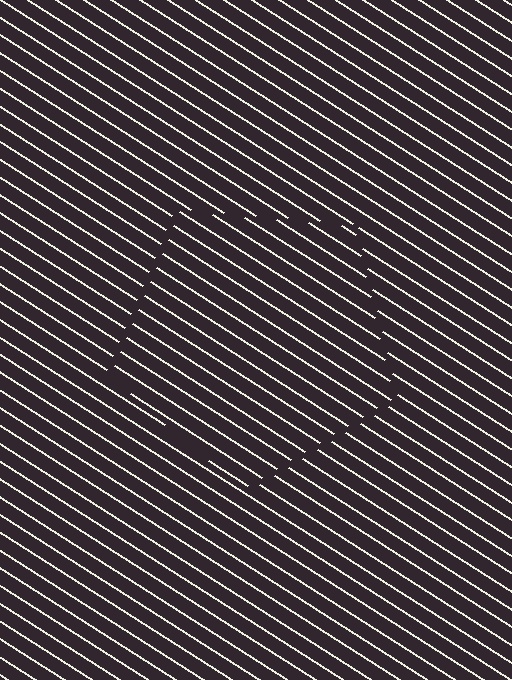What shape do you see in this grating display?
An illusory pentagon. The interior of the shape contains the same grating, shifted by half a period — the contour is defined by the phase discontinuity where line-ends from the inner and outer gratings abut.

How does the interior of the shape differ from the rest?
The interior of the shape contains the same grating, shifted by half a period — the contour is defined by the phase discontinuity where line-ends from the inner and outer gratings abut.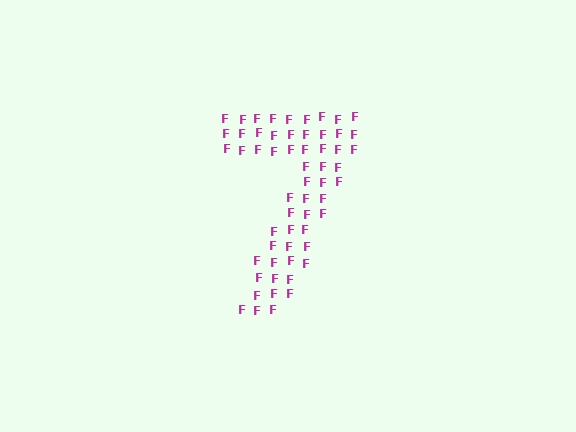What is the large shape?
The large shape is the digit 7.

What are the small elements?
The small elements are letter F's.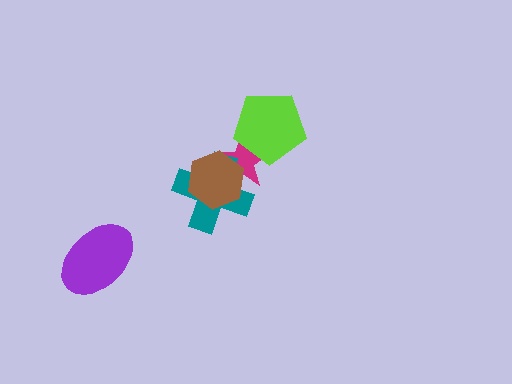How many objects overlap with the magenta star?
3 objects overlap with the magenta star.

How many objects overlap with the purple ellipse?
0 objects overlap with the purple ellipse.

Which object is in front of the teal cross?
The brown hexagon is in front of the teal cross.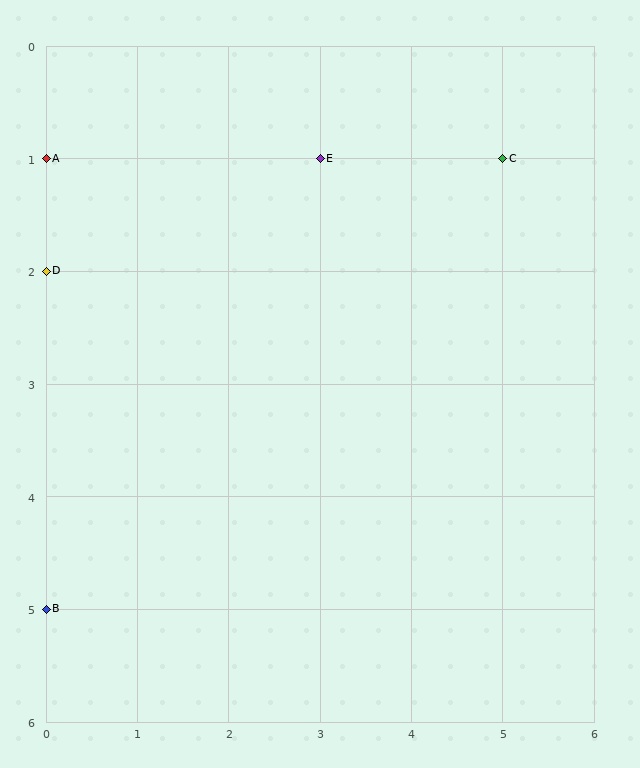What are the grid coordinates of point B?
Point B is at grid coordinates (0, 5).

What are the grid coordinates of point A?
Point A is at grid coordinates (0, 1).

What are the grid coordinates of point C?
Point C is at grid coordinates (5, 1).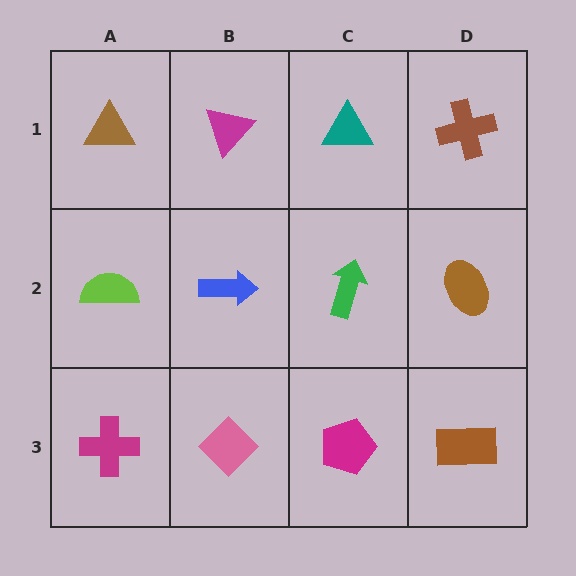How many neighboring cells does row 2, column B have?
4.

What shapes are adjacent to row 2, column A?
A brown triangle (row 1, column A), a magenta cross (row 3, column A), a blue arrow (row 2, column B).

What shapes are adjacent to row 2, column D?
A brown cross (row 1, column D), a brown rectangle (row 3, column D), a green arrow (row 2, column C).